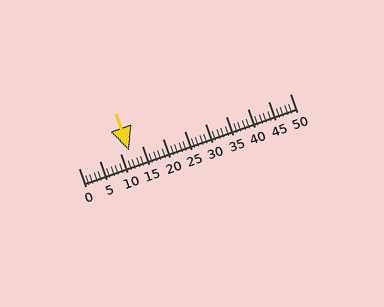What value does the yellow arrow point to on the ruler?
The yellow arrow points to approximately 12.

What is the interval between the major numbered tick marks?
The major tick marks are spaced 5 units apart.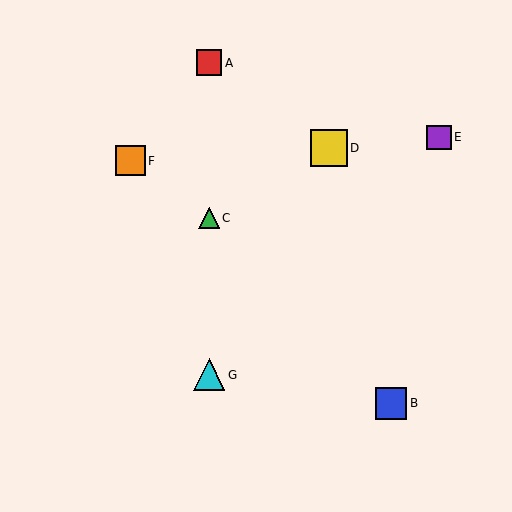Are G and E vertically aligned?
No, G is at x≈209 and E is at x≈439.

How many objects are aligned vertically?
3 objects (A, C, G) are aligned vertically.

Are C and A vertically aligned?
Yes, both are at x≈209.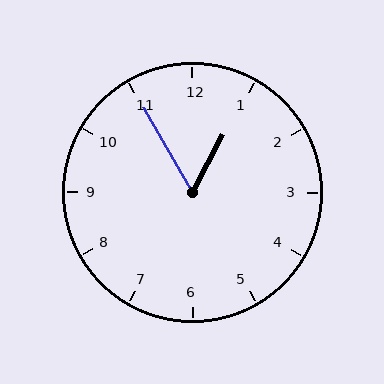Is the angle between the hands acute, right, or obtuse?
It is acute.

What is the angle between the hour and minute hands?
Approximately 58 degrees.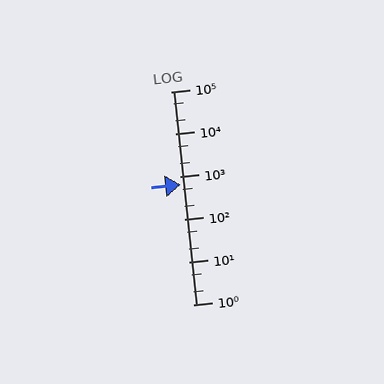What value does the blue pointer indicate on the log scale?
The pointer indicates approximately 670.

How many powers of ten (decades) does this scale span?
The scale spans 5 decades, from 1 to 100000.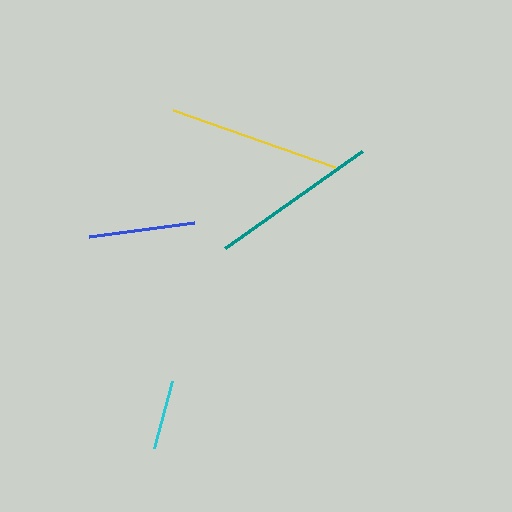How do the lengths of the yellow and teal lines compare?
The yellow and teal lines are approximately the same length.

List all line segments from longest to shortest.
From longest to shortest: yellow, teal, blue, cyan.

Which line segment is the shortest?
The cyan line is the shortest at approximately 69 pixels.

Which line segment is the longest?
The yellow line is the longest at approximately 171 pixels.